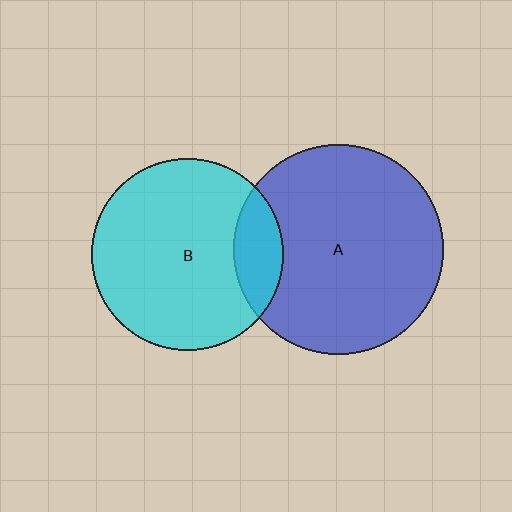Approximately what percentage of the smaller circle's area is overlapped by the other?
Approximately 15%.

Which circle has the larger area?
Circle A (blue).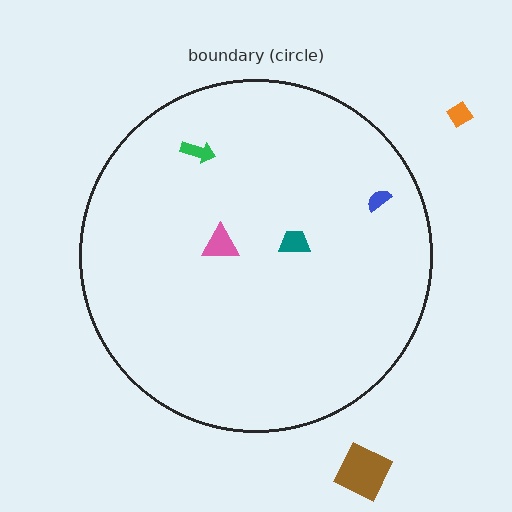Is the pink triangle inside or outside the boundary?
Inside.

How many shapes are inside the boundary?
4 inside, 2 outside.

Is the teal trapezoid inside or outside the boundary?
Inside.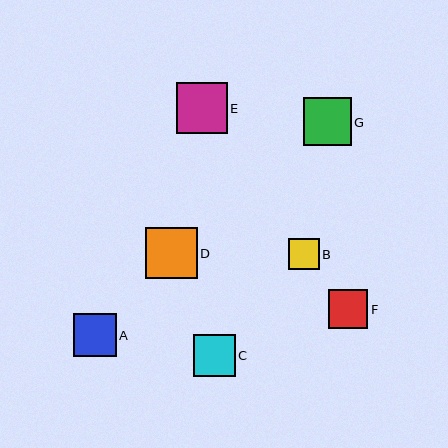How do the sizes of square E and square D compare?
Square E and square D are approximately the same size.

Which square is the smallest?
Square B is the smallest with a size of approximately 31 pixels.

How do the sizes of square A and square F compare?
Square A and square F are approximately the same size.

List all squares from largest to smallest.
From largest to smallest: E, D, G, A, C, F, B.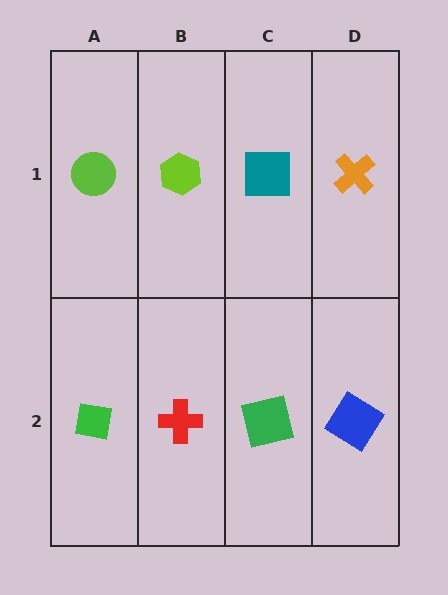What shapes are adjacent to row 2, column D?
An orange cross (row 1, column D), a green square (row 2, column C).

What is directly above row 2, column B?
A lime hexagon.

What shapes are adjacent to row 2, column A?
A lime circle (row 1, column A), a red cross (row 2, column B).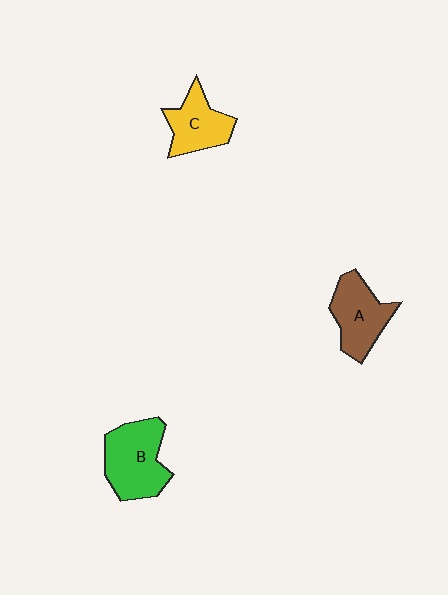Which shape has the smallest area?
Shape C (yellow).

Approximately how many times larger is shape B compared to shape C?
Approximately 1.4 times.